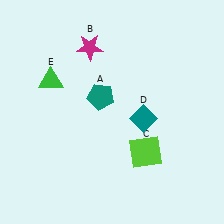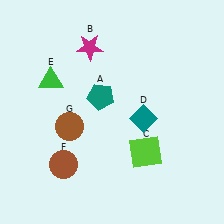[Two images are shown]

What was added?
A brown circle (F), a brown circle (G) were added in Image 2.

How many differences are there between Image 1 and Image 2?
There are 2 differences between the two images.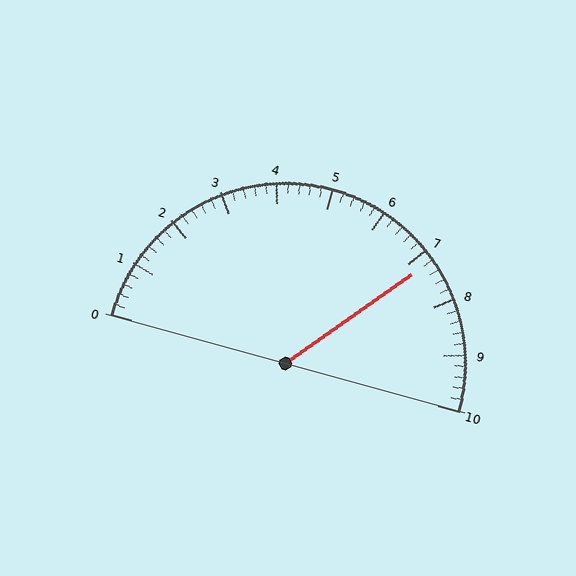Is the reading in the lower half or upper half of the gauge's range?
The reading is in the upper half of the range (0 to 10).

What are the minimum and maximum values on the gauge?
The gauge ranges from 0 to 10.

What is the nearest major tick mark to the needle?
The nearest major tick mark is 7.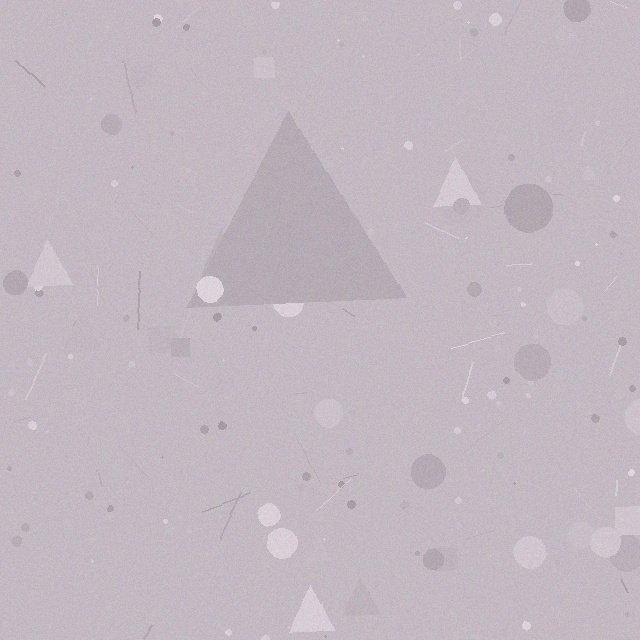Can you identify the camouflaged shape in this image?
The camouflaged shape is a triangle.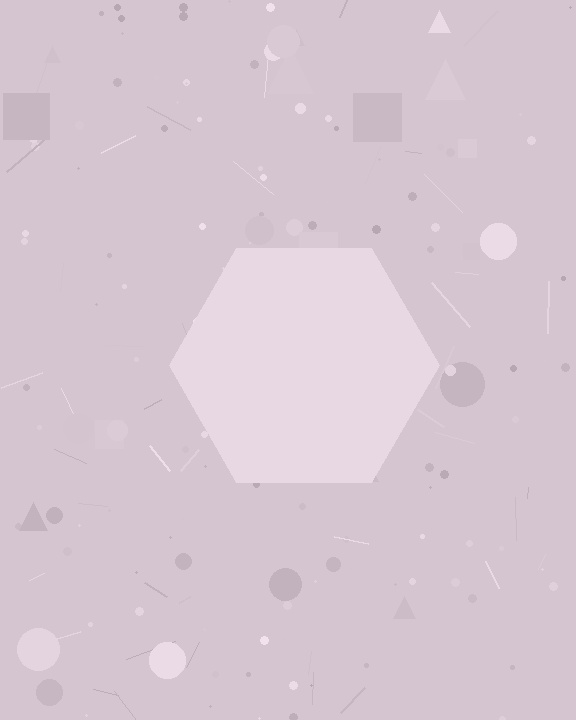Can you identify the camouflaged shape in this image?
The camouflaged shape is a hexagon.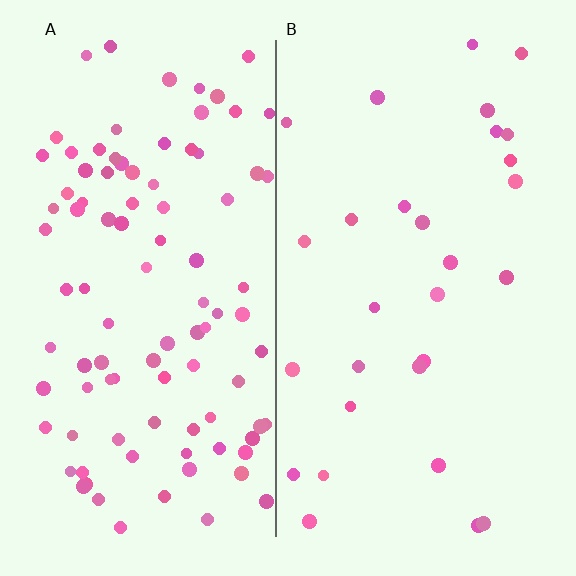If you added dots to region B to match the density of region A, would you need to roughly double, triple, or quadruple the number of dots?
Approximately triple.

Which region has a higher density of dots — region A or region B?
A (the left).